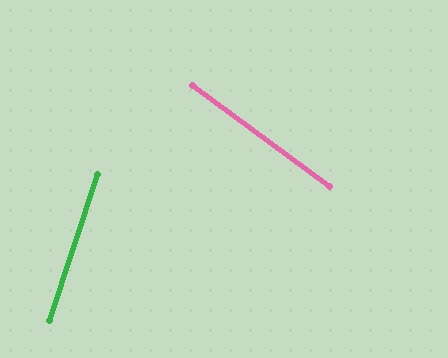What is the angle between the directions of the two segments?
Approximately 72 degrees.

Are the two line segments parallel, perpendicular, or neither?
Neither parallel nor perpendicular — they differ by about 72°.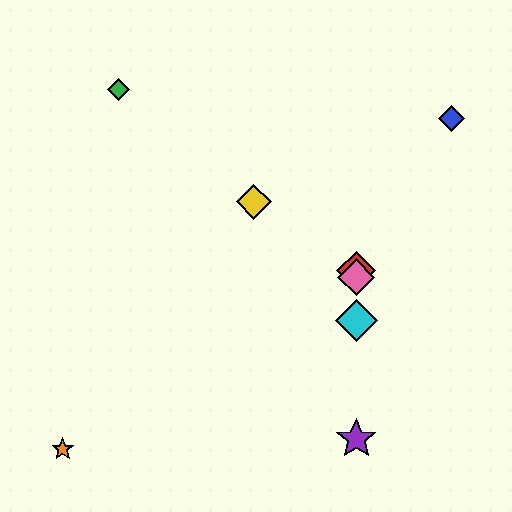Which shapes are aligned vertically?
The red diamond, the purple star, the cyan diamond, the pink diamond are aligned vertically.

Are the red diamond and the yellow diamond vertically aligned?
No, the red diamond is at x≈356 and the yellow diamond is at x≈254.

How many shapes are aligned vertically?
4 shapes (the red diamond, the purple star, the cyan diamond, the pink diamond) are aligned vertically.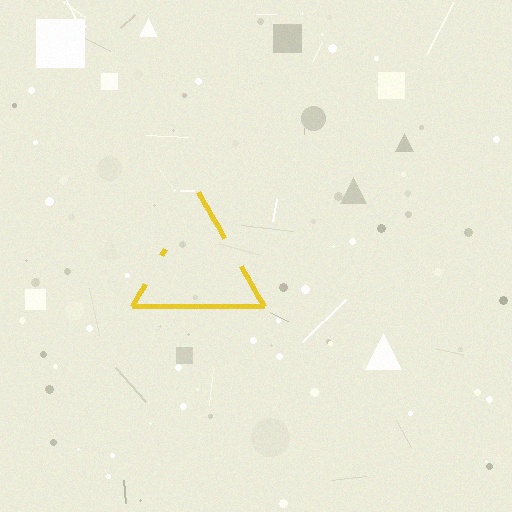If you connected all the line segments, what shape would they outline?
They would outline a triangle.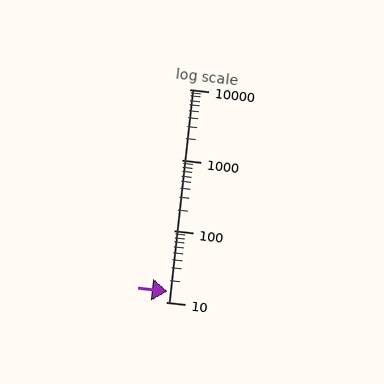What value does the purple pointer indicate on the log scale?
The pointer indicates approximately 14.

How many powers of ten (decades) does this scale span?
The scale spans 3 decades, from 10 to 10000.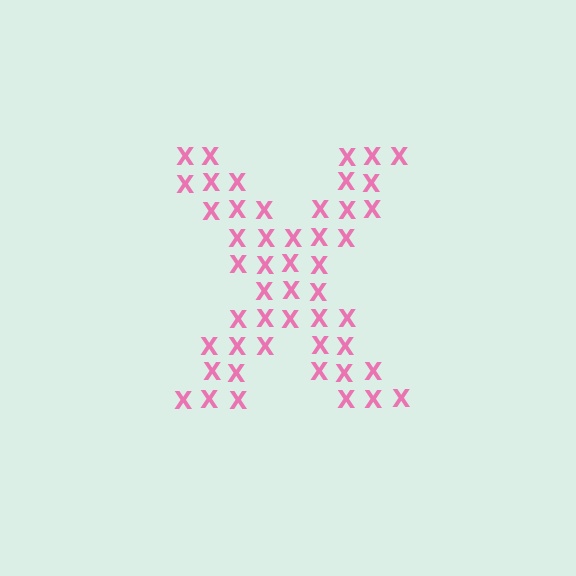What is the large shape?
The large shape is the letter X.